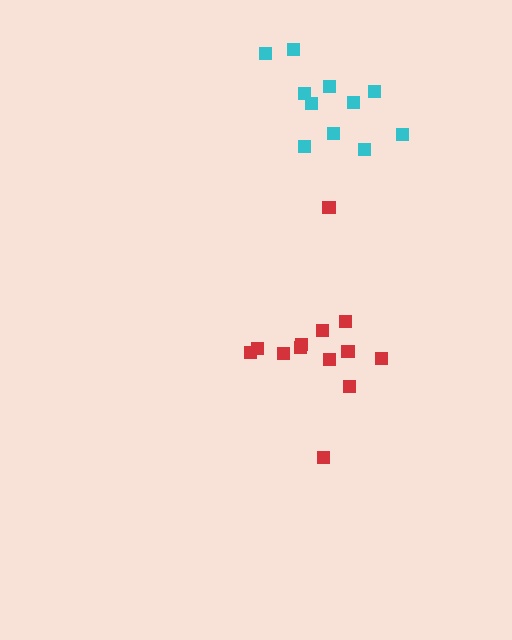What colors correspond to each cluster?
The clusters are colored: cyan, red.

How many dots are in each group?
Group 1: 11 dots, Group 2: 13 dots (24 total).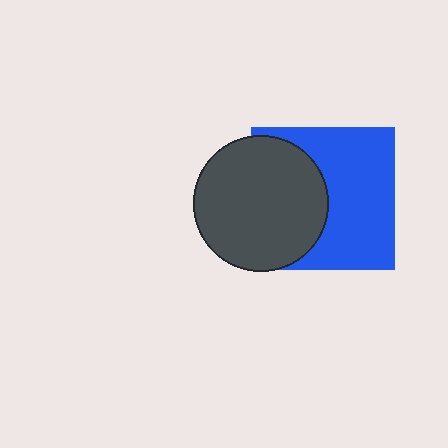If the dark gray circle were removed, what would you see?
You would see the complete blue square.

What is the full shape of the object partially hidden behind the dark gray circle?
The partially hidden object is a blue square.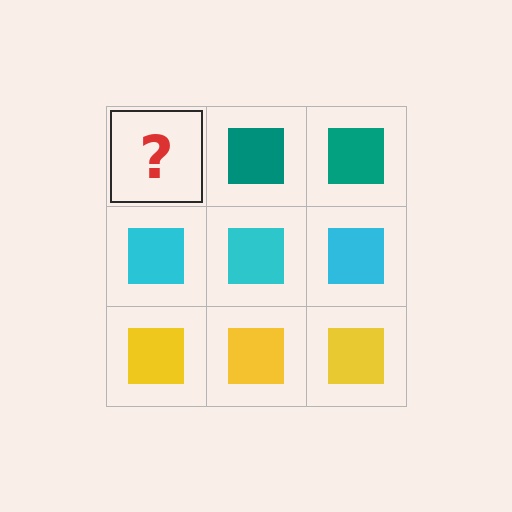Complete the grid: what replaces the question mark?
The question mark should be replaced with a teal square.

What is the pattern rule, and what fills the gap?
The rule is that each row has a consistent color. The gap should be filled with a teal square.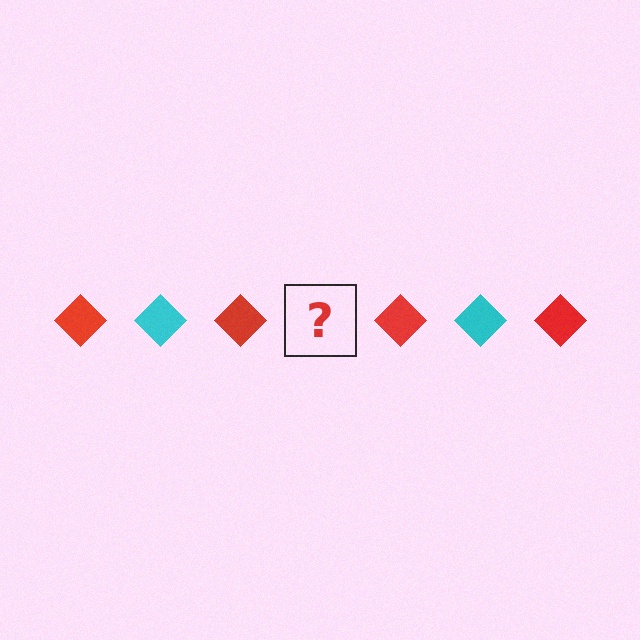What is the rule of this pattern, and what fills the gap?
The rule is that the pattern cycles through red, cyan diamonds. The gap should be filled with a cyan diamond.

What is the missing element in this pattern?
The missing element is a cyan diamond.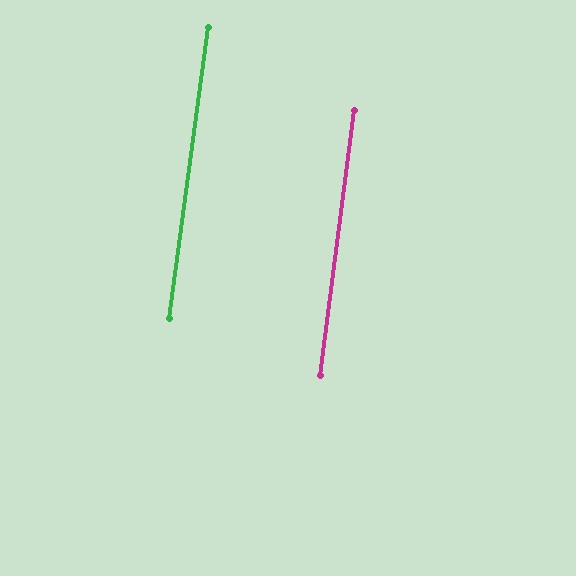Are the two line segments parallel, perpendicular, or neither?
Parallel — their directions differ by only 0.4°.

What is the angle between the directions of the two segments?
Approximately 0 degrees.